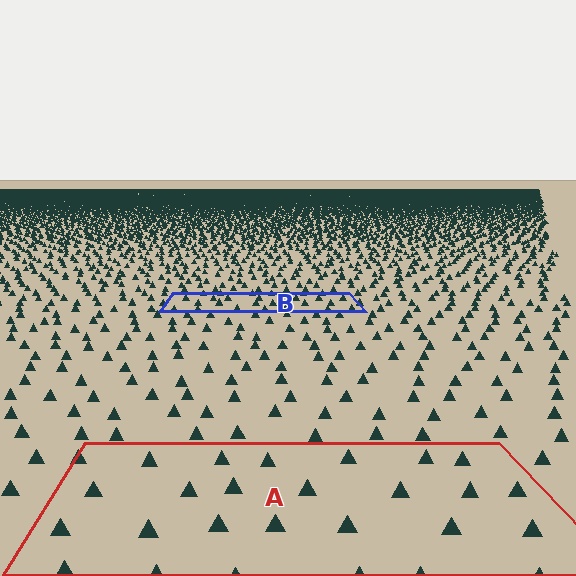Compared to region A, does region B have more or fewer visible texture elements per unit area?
Region B has more texture elements per unit area — they are packed more densely because it is farther away.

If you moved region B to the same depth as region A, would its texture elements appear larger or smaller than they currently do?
They would appear larger. At a closer depth, the same texture elements are projected at a bigger on-screen size.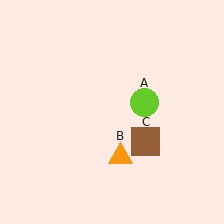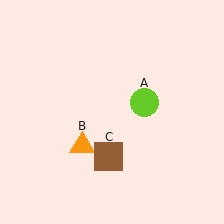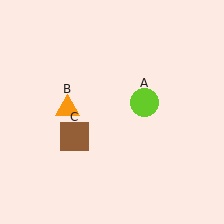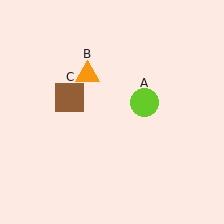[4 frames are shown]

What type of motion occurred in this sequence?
The orange triangle (object B), brown square (object C) rotated clockwise around the center of the scene.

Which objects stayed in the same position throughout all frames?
Lime circle (object A) remained stationary.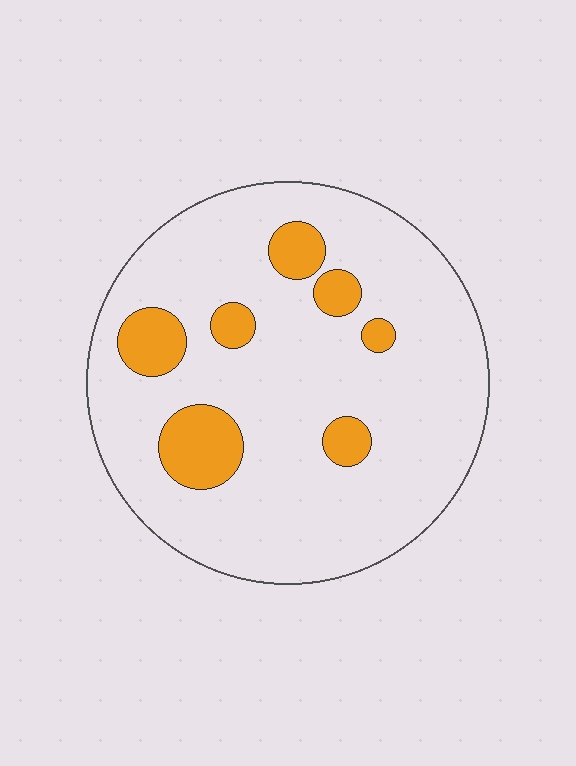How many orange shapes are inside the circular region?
7.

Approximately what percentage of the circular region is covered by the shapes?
Approximately 15%.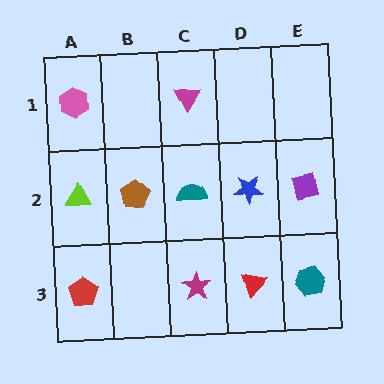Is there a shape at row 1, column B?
No, that cell is empty.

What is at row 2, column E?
A purple square.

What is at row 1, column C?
A magenta triangle.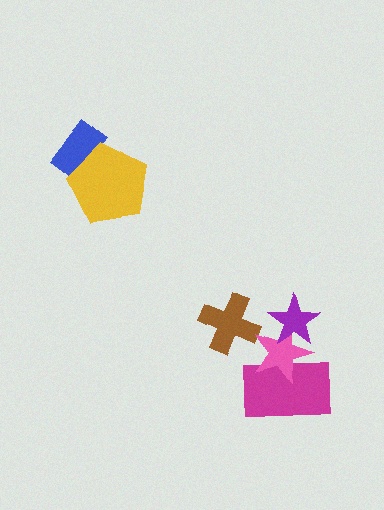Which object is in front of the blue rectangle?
The yellow pentagon is in front of the blue rectangle.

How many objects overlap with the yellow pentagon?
1 object overlaps with the yellow pentagon.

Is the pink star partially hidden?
Yes, it is partially covered by another shape.